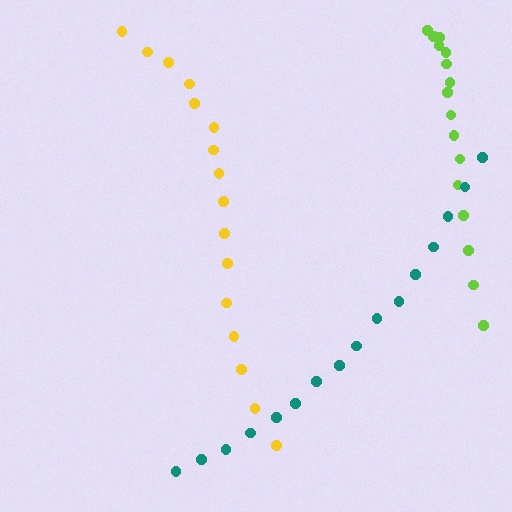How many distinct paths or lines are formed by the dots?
There are 3 distinct paths.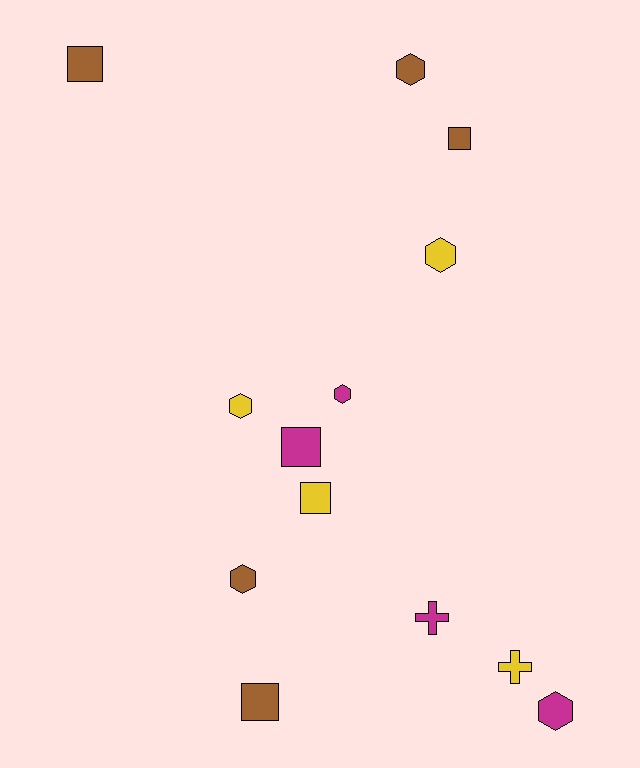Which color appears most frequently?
Brown, with 5 objects.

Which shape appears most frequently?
Hexagon, with 6 objects.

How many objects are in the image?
There are 13 objects.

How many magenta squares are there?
There is 1 magenta square.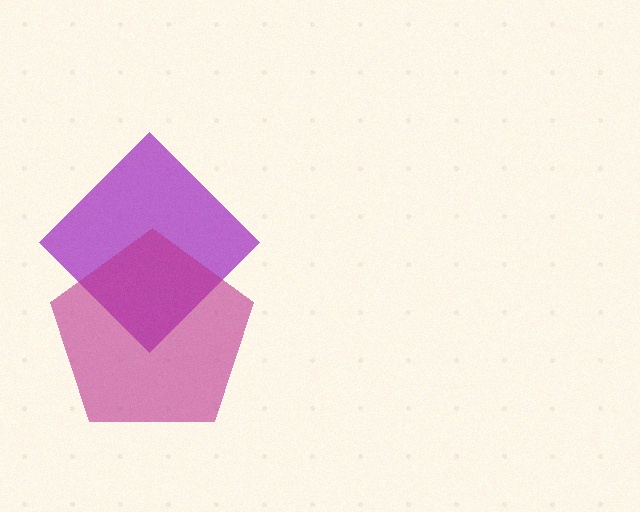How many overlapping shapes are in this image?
There are 2 overlapping shapes in the image.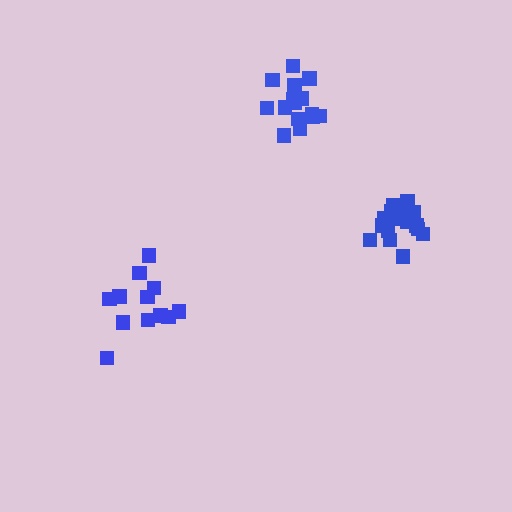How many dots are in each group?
Group 1: 12 dots, Group 2: 17 dots, Group 3: 15 dots (44 total).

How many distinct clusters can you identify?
There are 3 distinct clusters.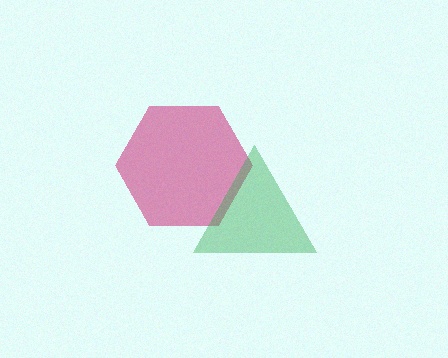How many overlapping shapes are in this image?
There are 2 overlapping shapes in the image.